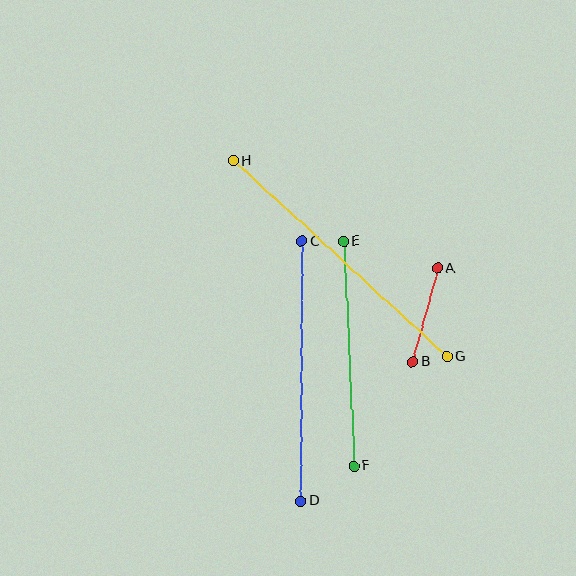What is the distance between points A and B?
The distance is approximately 97 pixels.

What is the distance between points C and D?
The distance is approximately 260 pixels.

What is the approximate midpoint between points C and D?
The midpoint is at approximately (301, 371) pixels.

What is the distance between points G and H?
The distance is approximately 290 pixels.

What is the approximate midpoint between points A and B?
The midpoint is at approximately (425, 315) pixels.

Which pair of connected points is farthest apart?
Points G and H are farthest apart.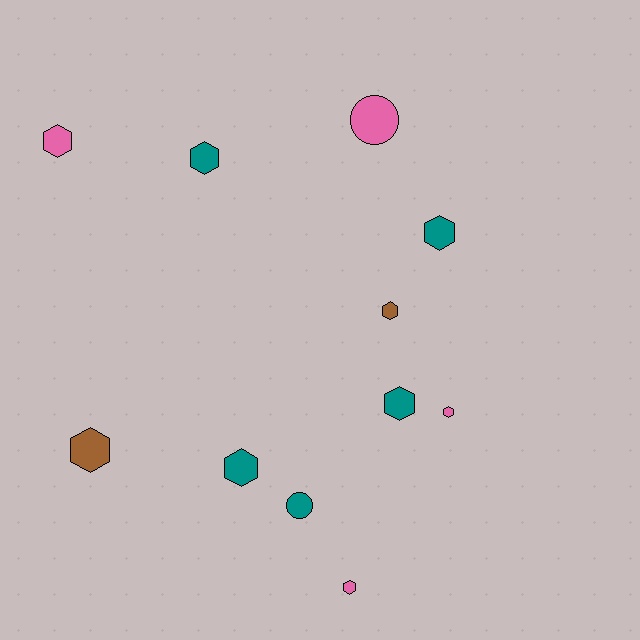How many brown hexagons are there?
There are 2 brown hexagons.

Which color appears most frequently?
Teal, with 5 objects.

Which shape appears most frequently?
Hexagon, with 9 objects.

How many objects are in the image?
There are 11 objects.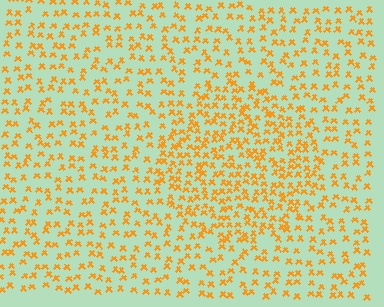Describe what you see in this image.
The image contains small orange elements arranged at two different densities. A circle-shaped region is visible where the elements are more densely packed than the surrounding area.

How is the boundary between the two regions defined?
The boundary is defined by a change in element density (approximately 1.7x ratio). All elements are the same color, size, and shape.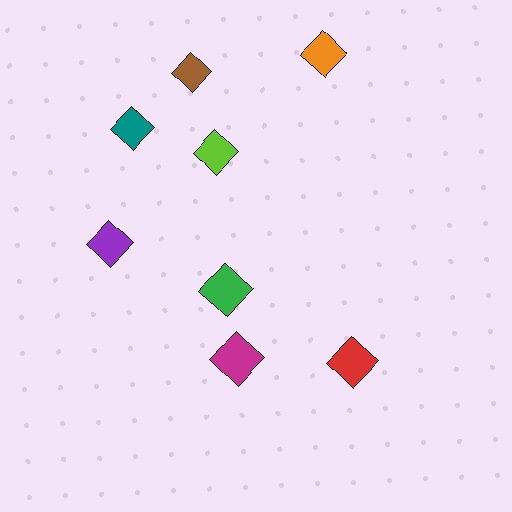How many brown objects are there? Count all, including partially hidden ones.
There is 1 brown object.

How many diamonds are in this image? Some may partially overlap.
There are 8 diamonds.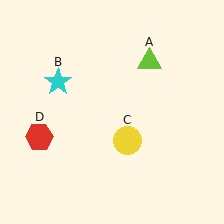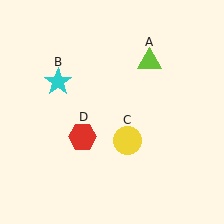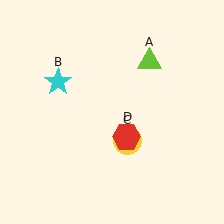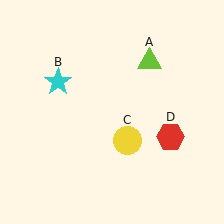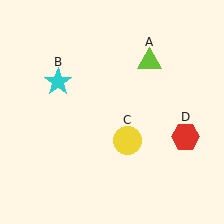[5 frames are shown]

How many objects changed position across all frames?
1 object changed position: red hexagon (object D).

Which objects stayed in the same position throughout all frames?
Lime triangle (object A) and cyan star (object B) and yellow circle (object C) remained stationary.